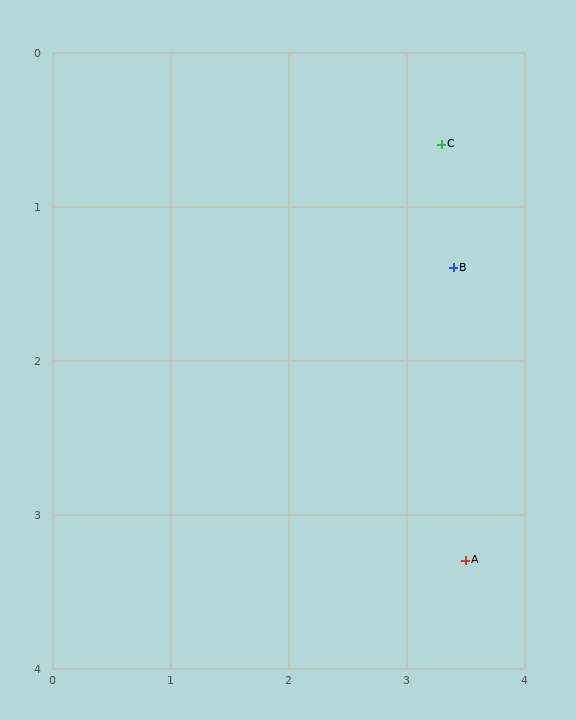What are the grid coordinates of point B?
Point B is at approximately (3.4, 1.4).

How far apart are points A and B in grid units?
Points A and B are about 1.9 grid units apart.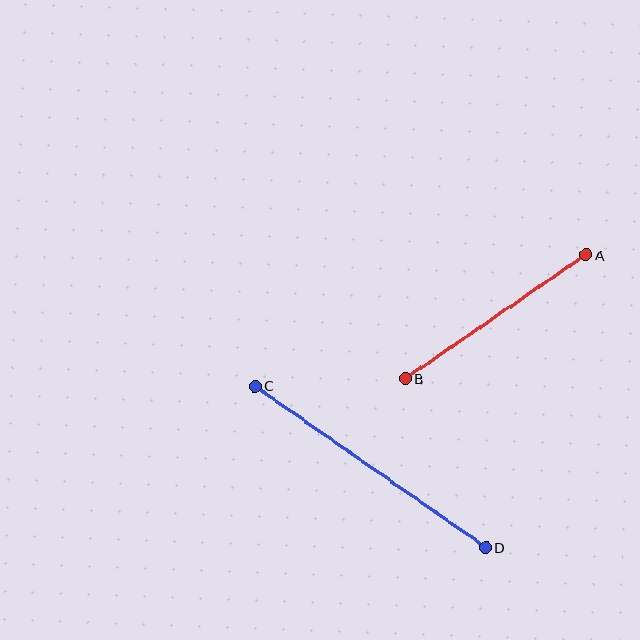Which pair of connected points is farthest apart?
Points C and D are farthest apart.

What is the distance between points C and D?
The distance is approximately 282 pixels.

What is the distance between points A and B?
The distance is approximately 219 pixels.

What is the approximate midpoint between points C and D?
The midpoint is at approximately (370, 467) pixels.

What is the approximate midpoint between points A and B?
The midpoint is at approximately (496, 317) pixels.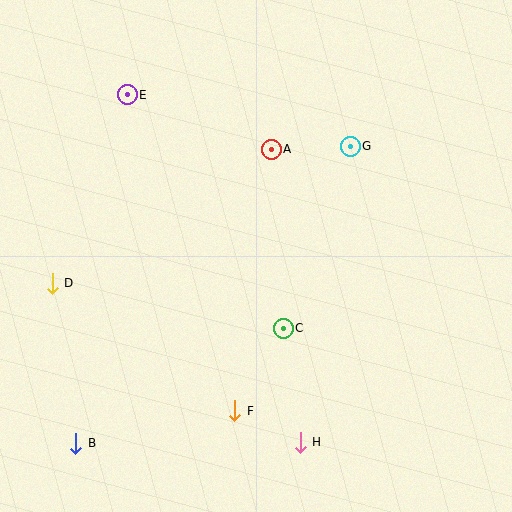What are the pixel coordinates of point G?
Point G is at (350, 146).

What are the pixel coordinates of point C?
Point C is at (283, 328).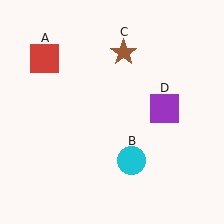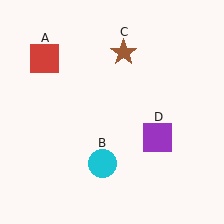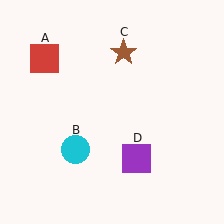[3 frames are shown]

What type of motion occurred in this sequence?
The cyan circle (object B), purple square (object D) rotated clockwise around the center of the scene.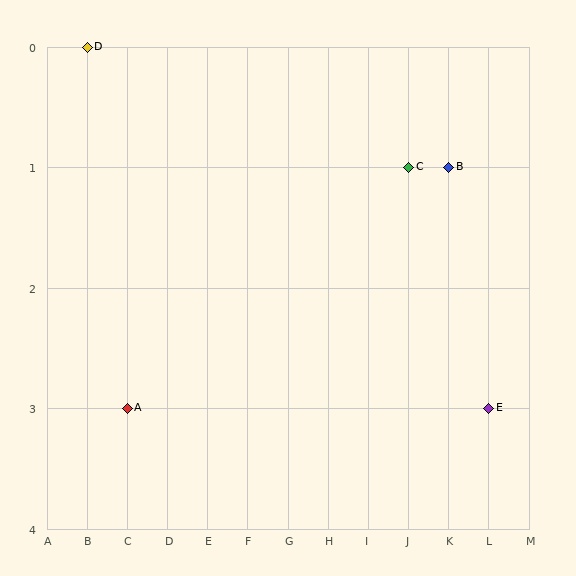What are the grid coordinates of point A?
Point A is at grid coordinates (C, 3).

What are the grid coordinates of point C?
Point C is at grid coordinates (J, 1).